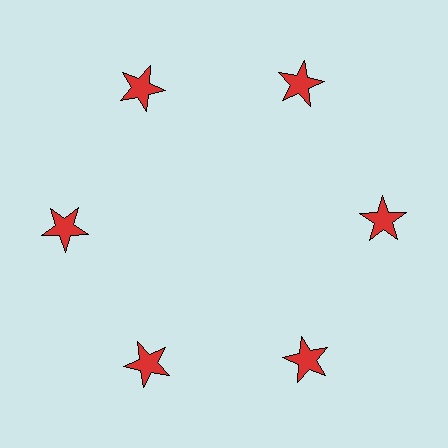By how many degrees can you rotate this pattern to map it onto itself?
The pattern maps onto itself every 60 degrees of rotation.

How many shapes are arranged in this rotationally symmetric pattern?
There are 6 shapes, arranged in 6 groups of 1.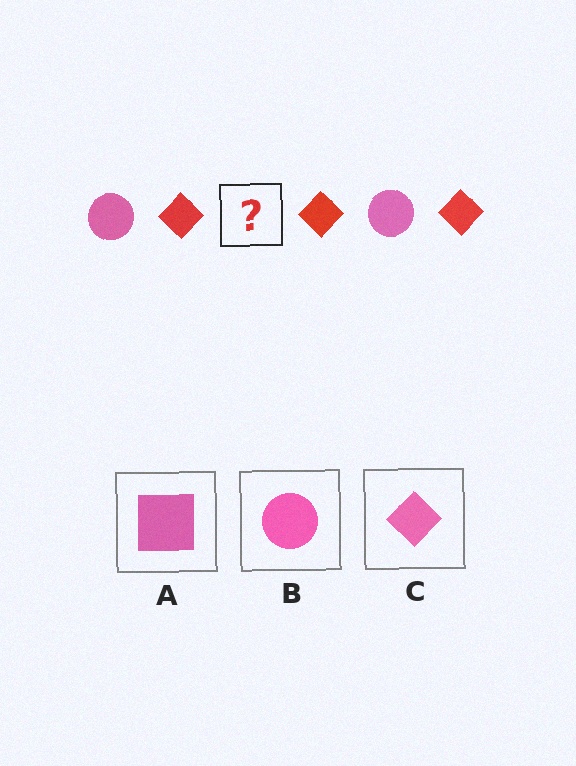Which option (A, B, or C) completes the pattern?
B.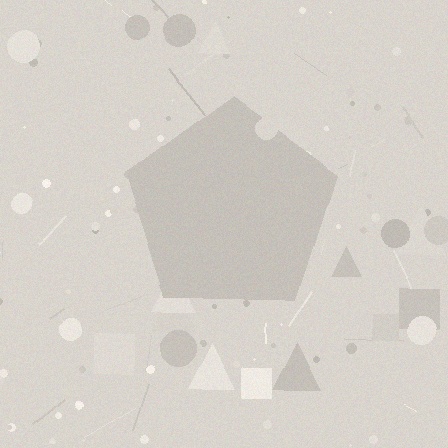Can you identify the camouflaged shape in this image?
The camouflaged shape is a pentagon.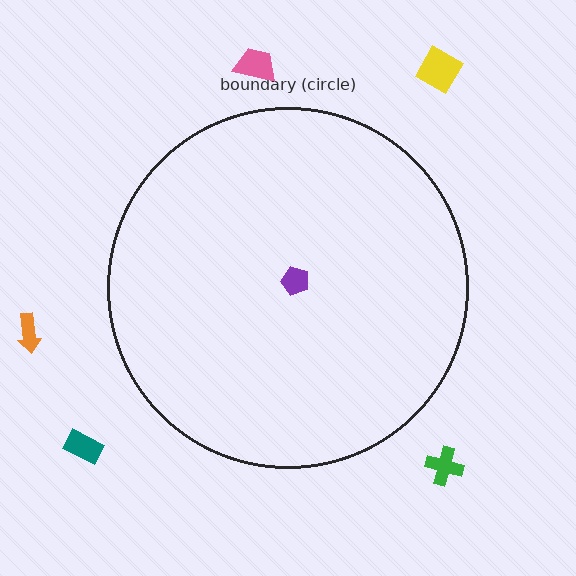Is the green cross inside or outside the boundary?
Outside.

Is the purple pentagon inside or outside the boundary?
Inside.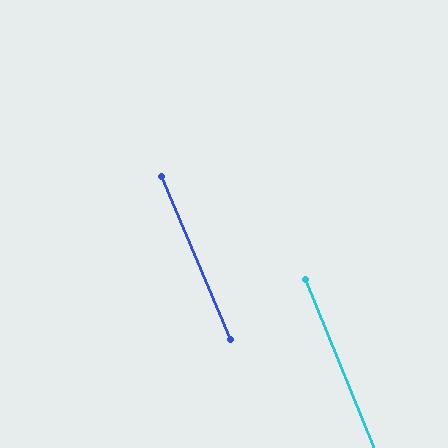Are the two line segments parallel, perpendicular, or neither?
Parallel — their directions differ by only 0.5°.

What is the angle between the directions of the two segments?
Approximately 0 degrees.